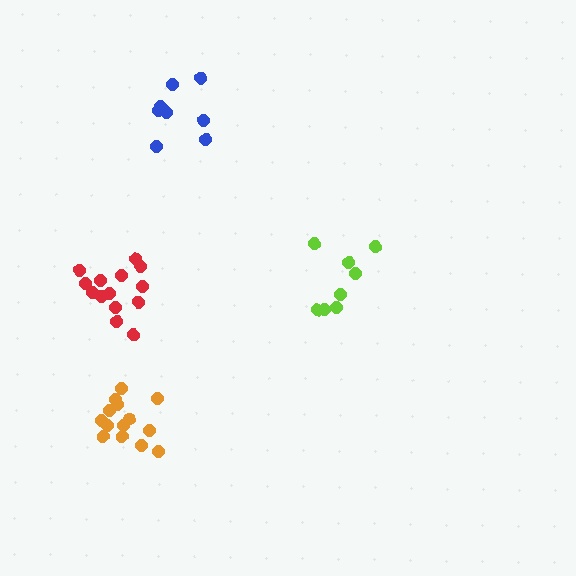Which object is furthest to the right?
The lime cluster is rightmost.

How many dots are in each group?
Group 1: 8 dots, Group 2: 14 dots, Group 3: 14 dots, Group 4: 9 dots (45 total).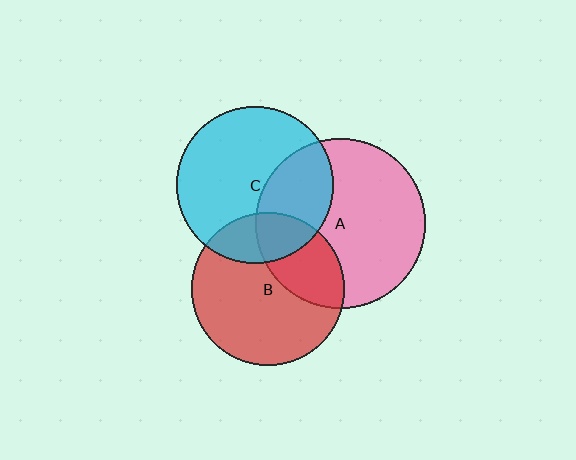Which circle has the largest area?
Circle A (pink).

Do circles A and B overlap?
Yes.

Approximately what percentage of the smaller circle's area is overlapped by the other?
Approximately 30%.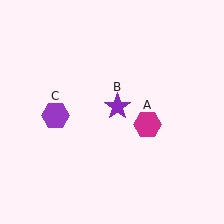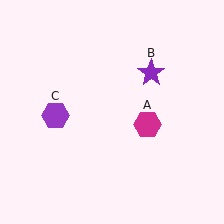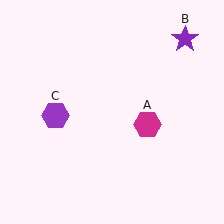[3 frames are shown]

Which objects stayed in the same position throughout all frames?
Magenta hexagon (object A) and purple hexagon (object C) remained stationary.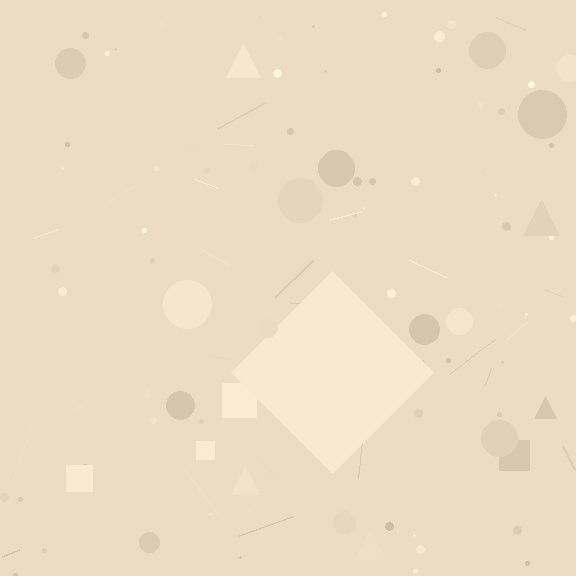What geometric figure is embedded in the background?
A diamond is embedded in the background.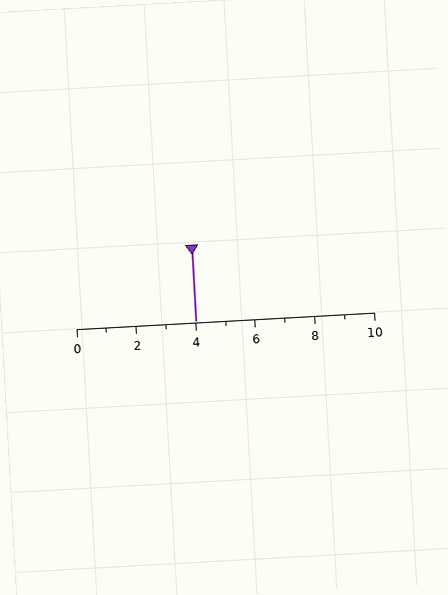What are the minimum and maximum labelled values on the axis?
The axis runs from 0 to 10.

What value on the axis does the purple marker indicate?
The marker indicates approximately 4.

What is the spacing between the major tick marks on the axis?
The major ticks are spaced 2 apart.